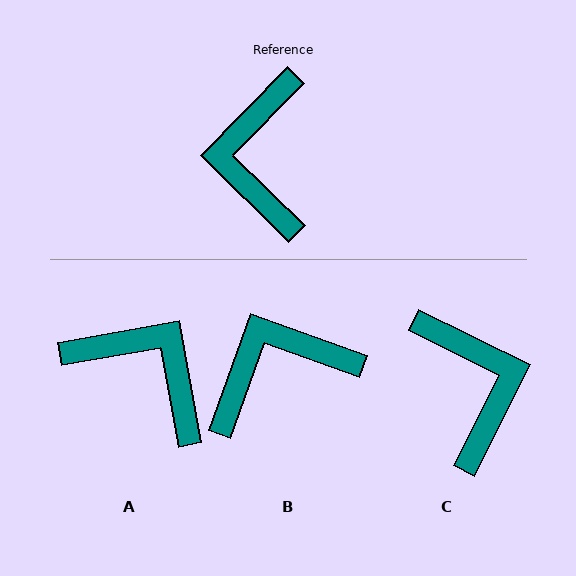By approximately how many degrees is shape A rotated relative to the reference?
Approximately 125 degrees clockwise.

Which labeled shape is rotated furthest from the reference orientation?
C, about 162 degrees away.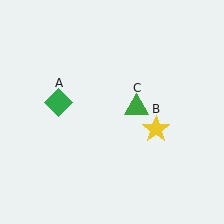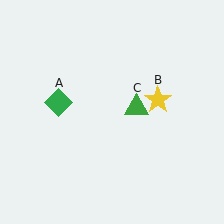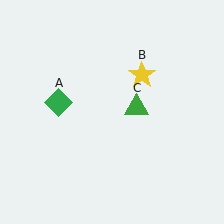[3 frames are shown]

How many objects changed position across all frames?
1 object changed position: yellow star (object B).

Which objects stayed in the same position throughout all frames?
Green diamond (object A) and green triangle (object C) remained stationary.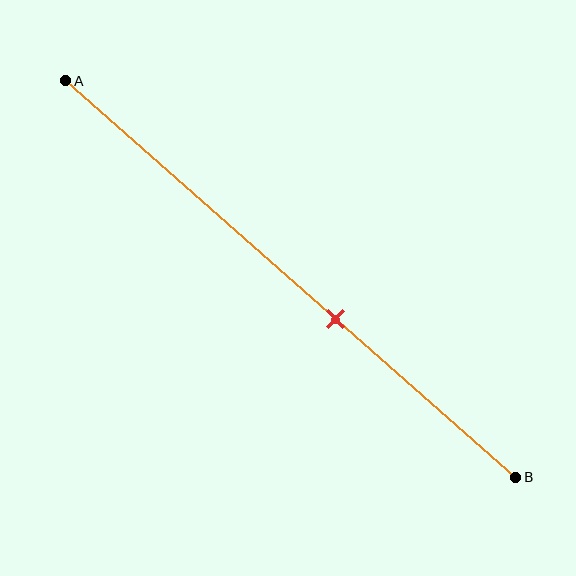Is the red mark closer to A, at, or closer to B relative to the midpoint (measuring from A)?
The red mark is closer to point B than the midpoint of segment AB.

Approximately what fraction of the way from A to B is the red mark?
The red mark is approximately 60% of the way from A to B.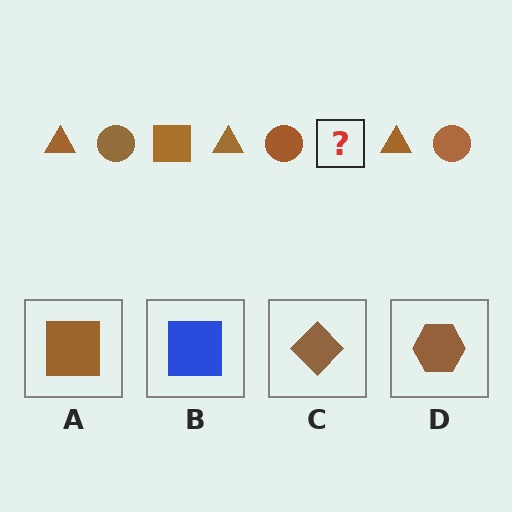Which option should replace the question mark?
Option A.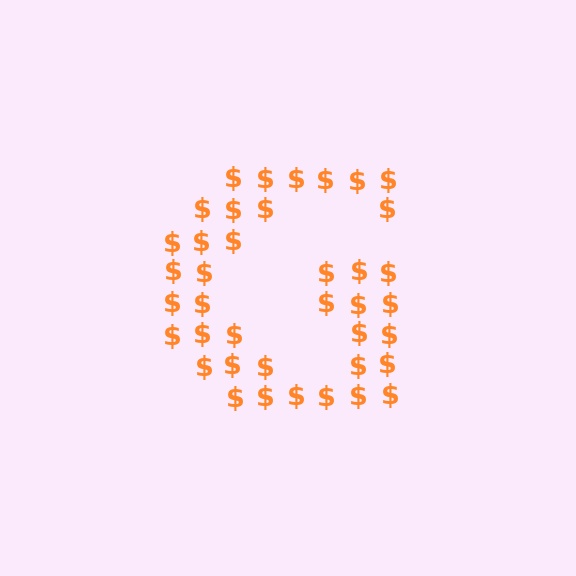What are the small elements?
The small elements are dollar signs.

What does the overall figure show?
The overall figure shows the letter G.